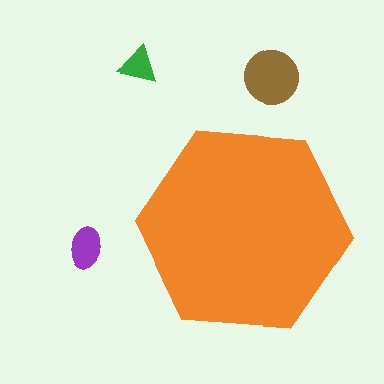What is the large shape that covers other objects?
An orange hexagon.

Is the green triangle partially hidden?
No, the green triangle is fully visible.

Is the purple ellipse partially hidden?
No, the purple ellipse is fully visible.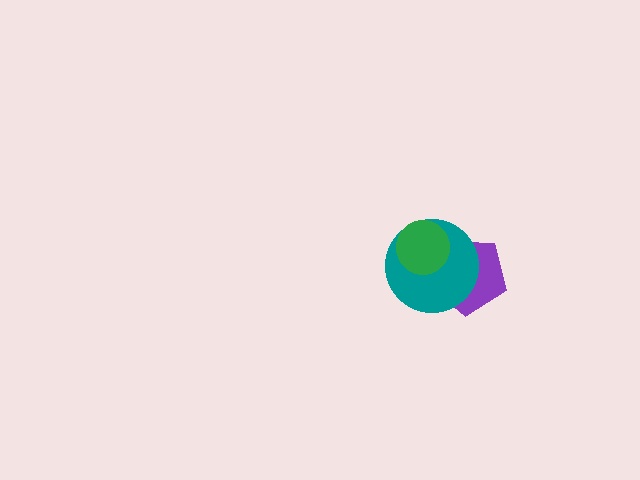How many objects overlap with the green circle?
2 objects overlap with the green circle.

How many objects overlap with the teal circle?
2 objects overlap with the teal circle.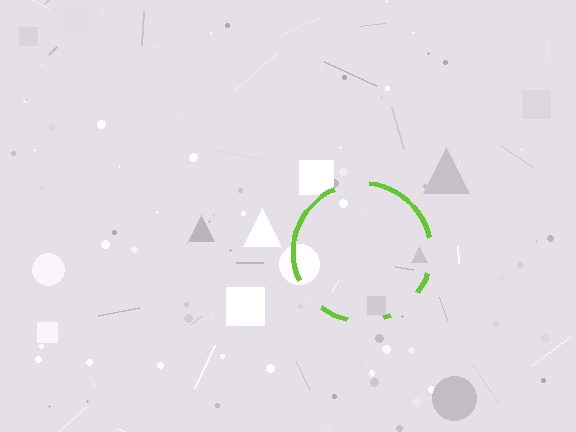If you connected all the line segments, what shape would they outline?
They would outline a circle.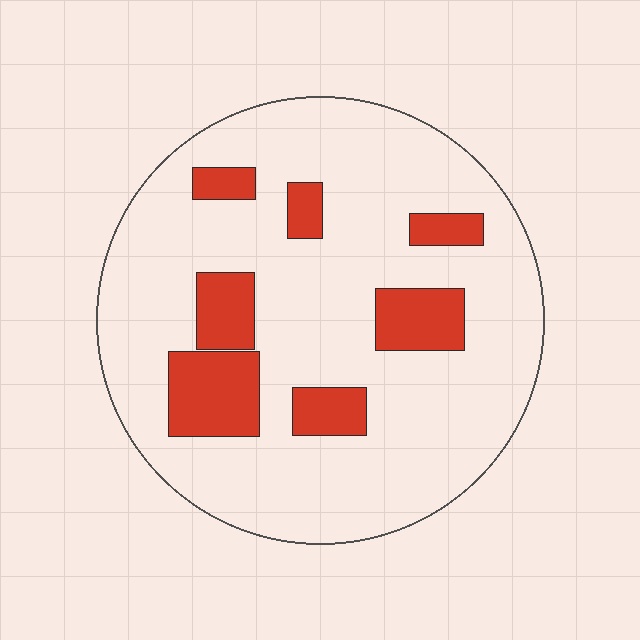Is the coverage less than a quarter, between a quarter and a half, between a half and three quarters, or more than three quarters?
Less than a quarter.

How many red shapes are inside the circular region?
7.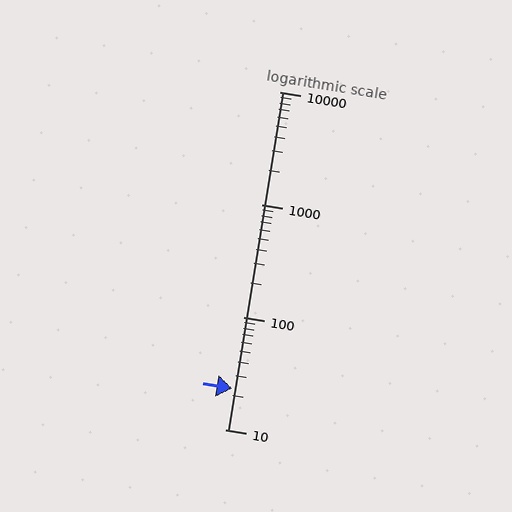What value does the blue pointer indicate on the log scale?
The pointer indicates approximately 23.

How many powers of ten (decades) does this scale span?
The scale spans 3 decades, from 10 to 10000.